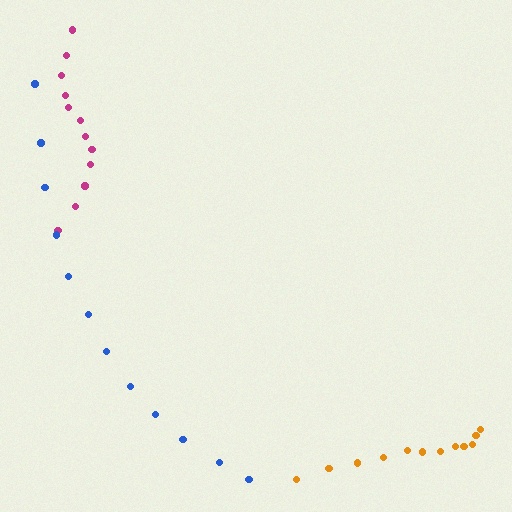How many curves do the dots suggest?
There are 3 distinct paths.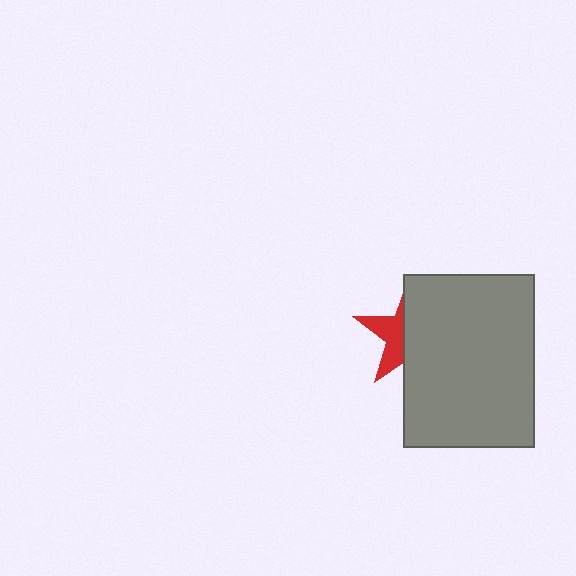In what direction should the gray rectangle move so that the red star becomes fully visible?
The gray rectangle should move right. That is the shortest direction to clear the overlap and leave the red star fully visible.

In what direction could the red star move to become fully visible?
The red star could move left. That would shift it out from behind the gray rectangle entirely.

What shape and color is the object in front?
The object in front is a gray rectangle.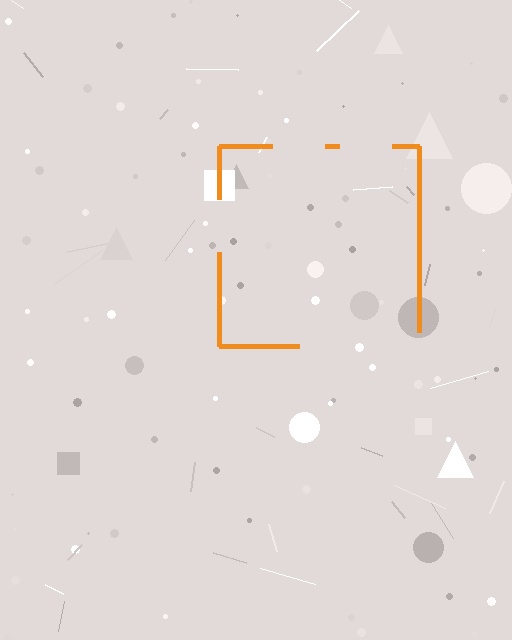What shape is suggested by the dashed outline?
The dashed outline suggests a square.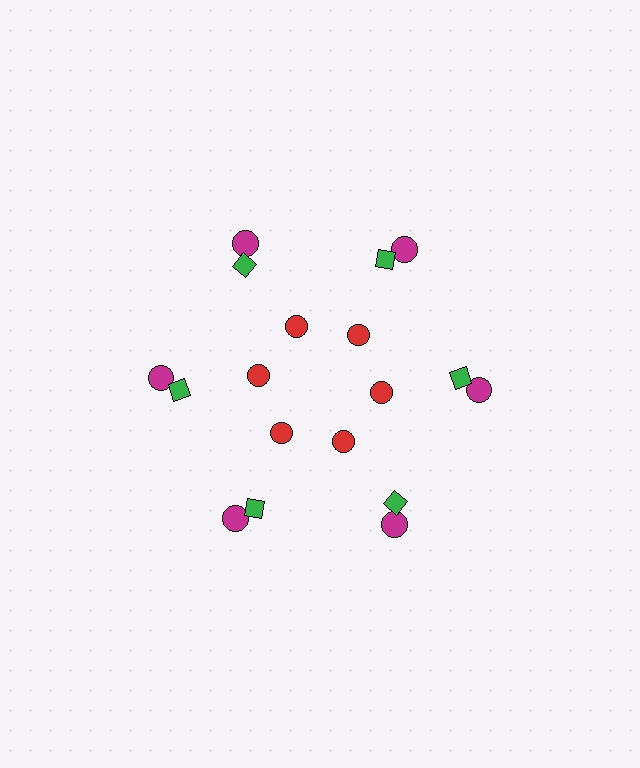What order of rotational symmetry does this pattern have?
This pattern has 6-fold rotational symmetry.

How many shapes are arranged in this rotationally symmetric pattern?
There are 18 shapes, arranged in 6 groups of 3.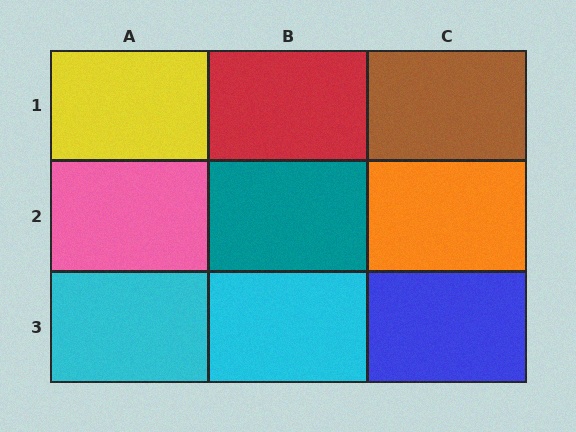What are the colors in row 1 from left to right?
Yellow, red, brown.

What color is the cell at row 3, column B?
Cyan.